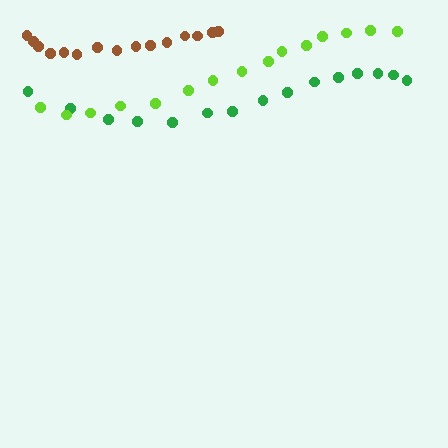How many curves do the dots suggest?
There are 3 distinct paths.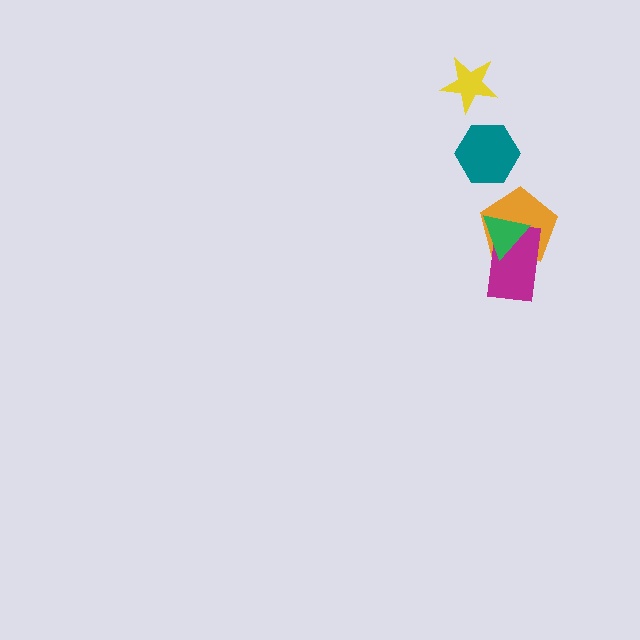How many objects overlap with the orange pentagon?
2 objects overlap with the orange pentagon.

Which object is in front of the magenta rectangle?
The green triangle is in front of the magenta rectangle.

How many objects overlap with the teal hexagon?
0 objects overlap with the teal hexagon.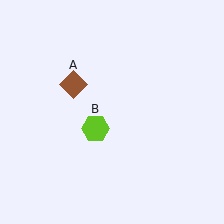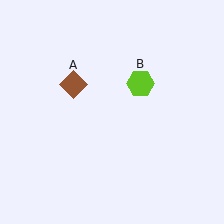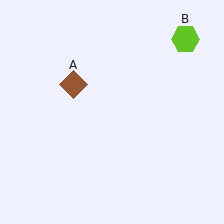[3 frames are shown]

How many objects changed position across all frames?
1 object changed position: lime hexagon (object B).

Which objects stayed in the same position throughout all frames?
Brown diamond (object A) remained stationary.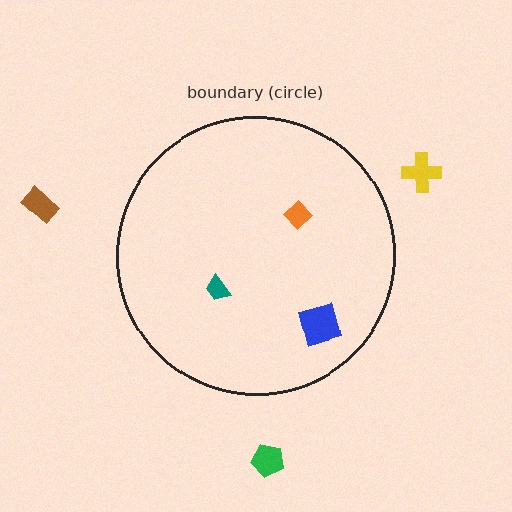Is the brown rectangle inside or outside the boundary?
Outside.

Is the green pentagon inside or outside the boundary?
Outside.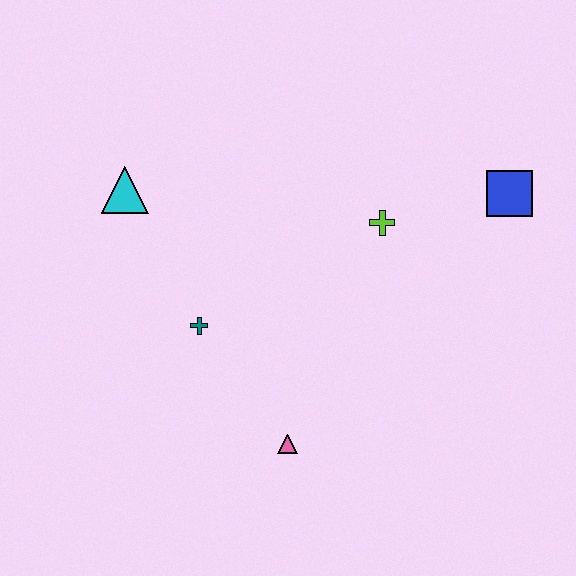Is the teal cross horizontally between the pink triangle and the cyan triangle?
Yes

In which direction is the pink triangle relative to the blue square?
The pink triangle is below the blue square.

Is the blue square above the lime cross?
Yes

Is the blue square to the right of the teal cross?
Yes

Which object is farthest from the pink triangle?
The blue square is farthest from the pink triangle.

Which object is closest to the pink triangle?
The teal cross is closest to the pink triangle.